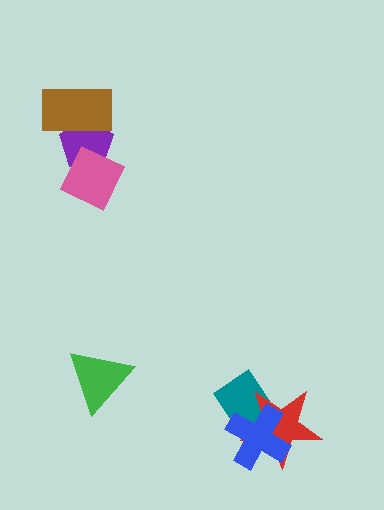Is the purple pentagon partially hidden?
Yes, it is partially covered by another shape.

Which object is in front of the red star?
The blue cross is in front of the red star.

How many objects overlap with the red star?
2 objects overlap with the red star.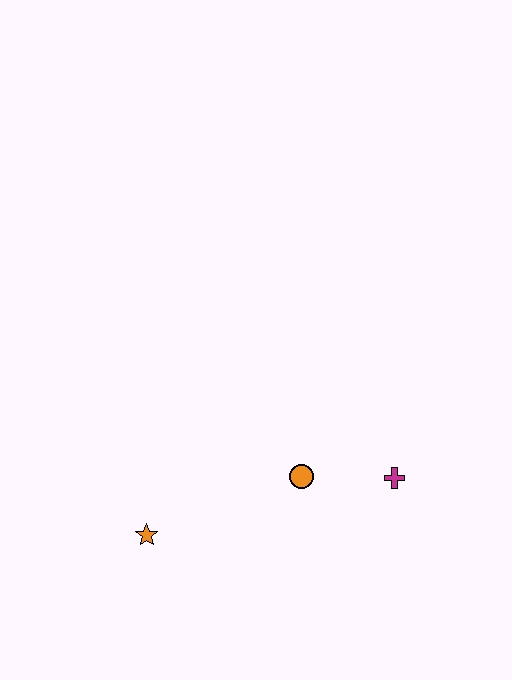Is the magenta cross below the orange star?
No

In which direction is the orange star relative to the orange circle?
The orange star is to the left of the orange circle.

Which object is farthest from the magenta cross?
The orange star is farthest from the magenta cross.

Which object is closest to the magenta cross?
The orange circle is closest to the magenta cross.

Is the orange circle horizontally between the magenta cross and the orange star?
Yes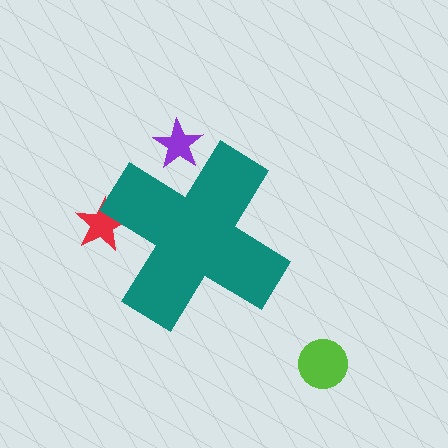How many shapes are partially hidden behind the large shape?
2 shapes are partially hidden.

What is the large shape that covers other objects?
A teal cross.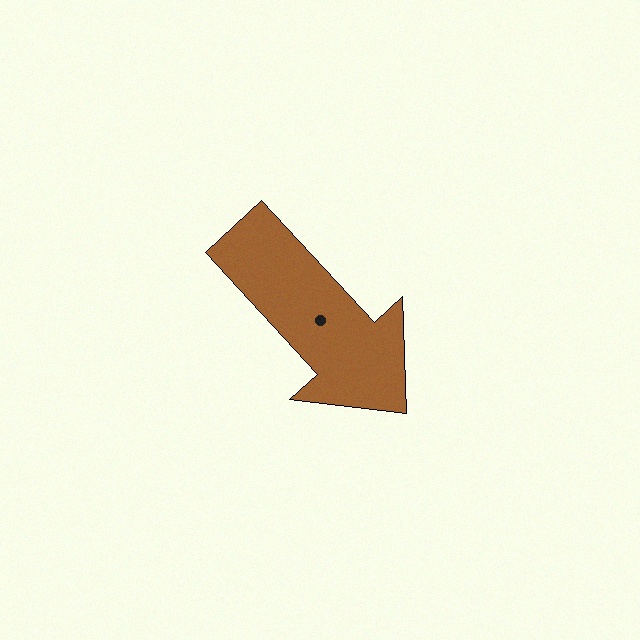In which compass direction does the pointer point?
Southeast.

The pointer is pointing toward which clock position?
Roughly 5 o'clock.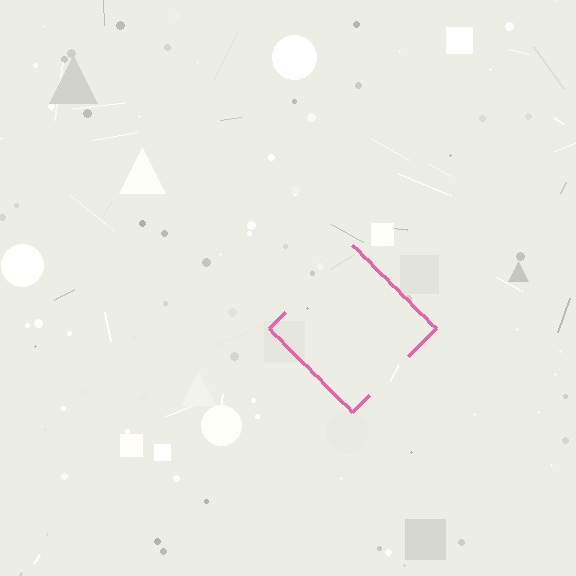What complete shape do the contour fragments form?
The contour fragments form a diamond.